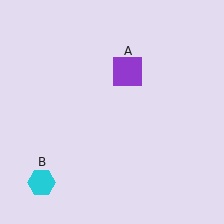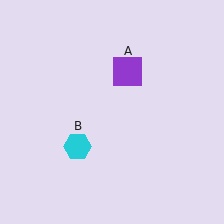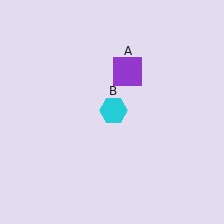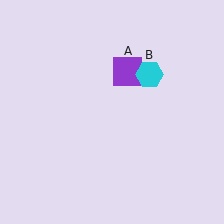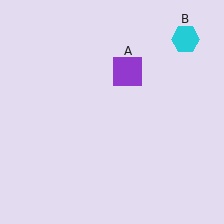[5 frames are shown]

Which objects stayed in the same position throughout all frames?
Purple square (object A) remained stationary.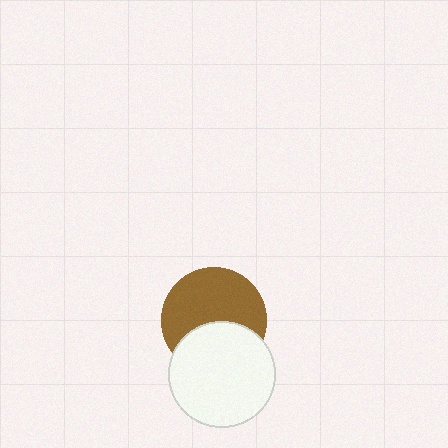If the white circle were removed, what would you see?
You would see the complete brown circle.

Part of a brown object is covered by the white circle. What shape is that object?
It is a circle.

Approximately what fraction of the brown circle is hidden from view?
Roughly 38% of the brown circle is hidden behind the white circle.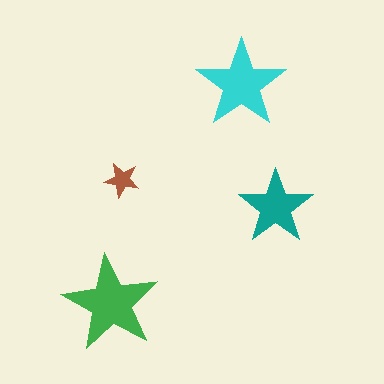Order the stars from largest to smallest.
the green one, the cyan one, the teal one, the brown one.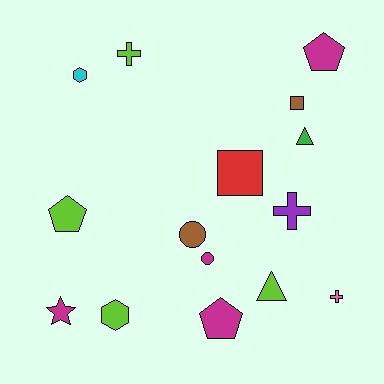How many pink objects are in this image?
There is 1 pink object.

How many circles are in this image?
There are 2 circles.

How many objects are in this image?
There are 15 objects.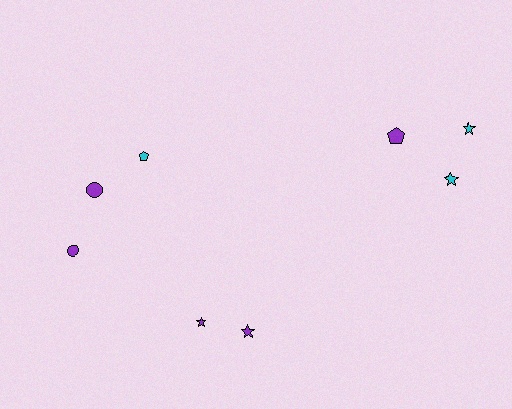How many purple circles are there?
There are 2 purple circles.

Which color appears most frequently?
Purple, with 5 objects.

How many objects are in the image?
There are 8 objects.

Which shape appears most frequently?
Star, with 4 objects.